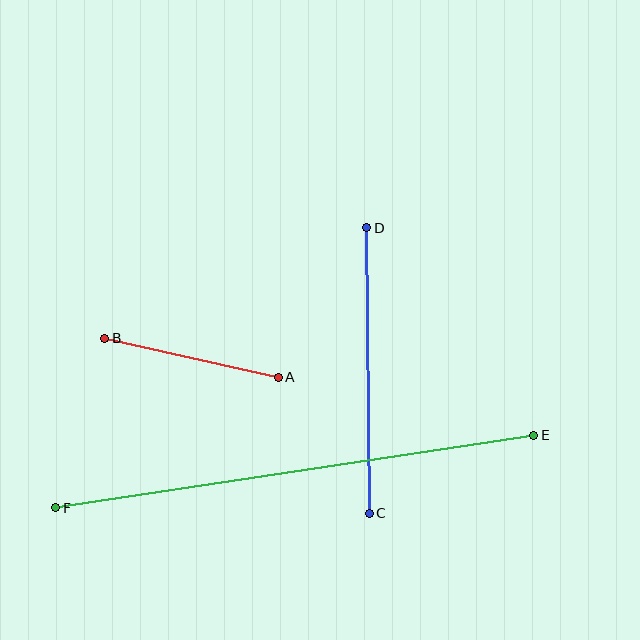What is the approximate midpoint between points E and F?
The midpoint is at approximately (295, 471) pixels.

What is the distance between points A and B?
The distance is approximately 178 pixels.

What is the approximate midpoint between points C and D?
The midpoint is at approximately (368, 371) pixels.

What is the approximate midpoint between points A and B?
The midpoint is at approximately (191, 358) pixels.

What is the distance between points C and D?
The distance is approximately 286 pixels.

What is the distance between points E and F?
The distance is approximately 484 pixels.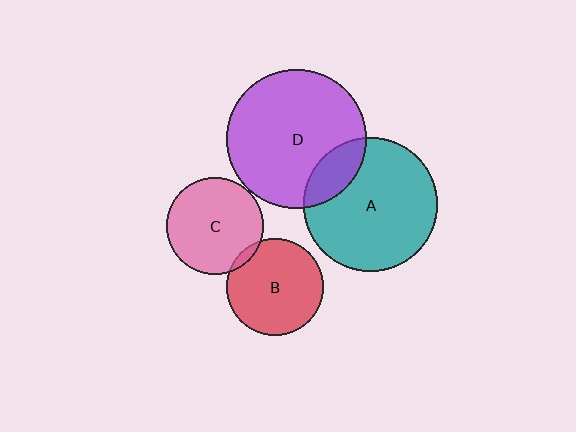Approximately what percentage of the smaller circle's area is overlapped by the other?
Approximately 15%.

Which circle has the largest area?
Circle D (purple).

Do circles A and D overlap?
Yes.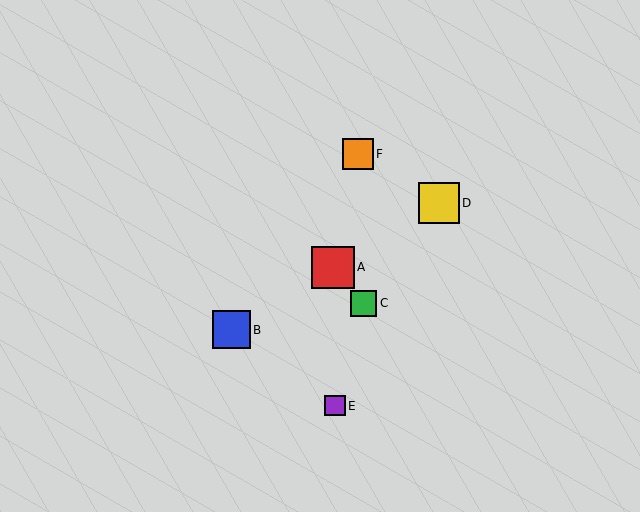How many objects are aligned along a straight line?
3 objects (A, B, D) are aligned along a straight line.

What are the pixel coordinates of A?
Object A is at (333, 267).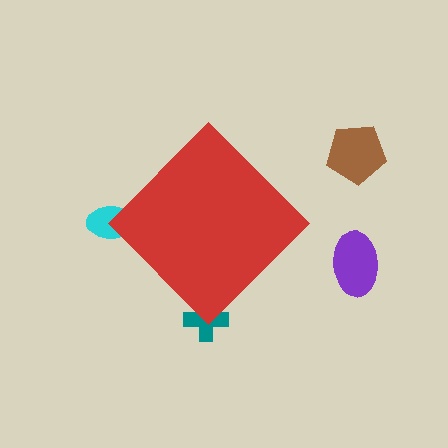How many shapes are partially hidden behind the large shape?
2 shapes are partially hidden.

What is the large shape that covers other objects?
A red diamond.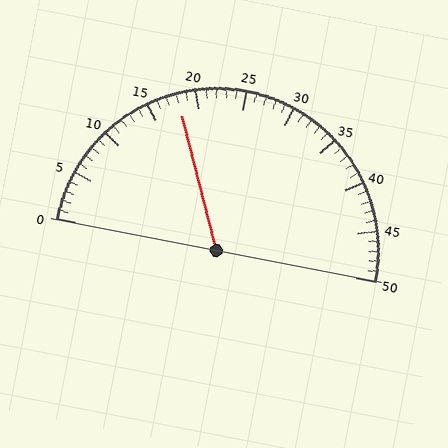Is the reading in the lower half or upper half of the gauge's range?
The reading is in the lower half of the range (0 to 50).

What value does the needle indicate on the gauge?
The needle indicates approximately 18.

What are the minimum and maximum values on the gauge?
The gauge ranges from 0 to 50.